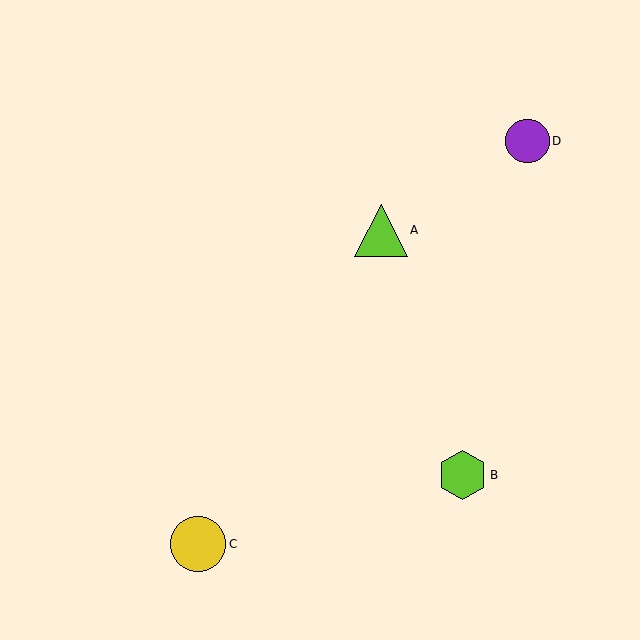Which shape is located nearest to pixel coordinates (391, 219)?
The lime triangle (labeled A) at (381, 230) is nearest to that location.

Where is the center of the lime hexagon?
The center of the lime hexagon is at (462, 475).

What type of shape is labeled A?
Shape A is a lime triangle.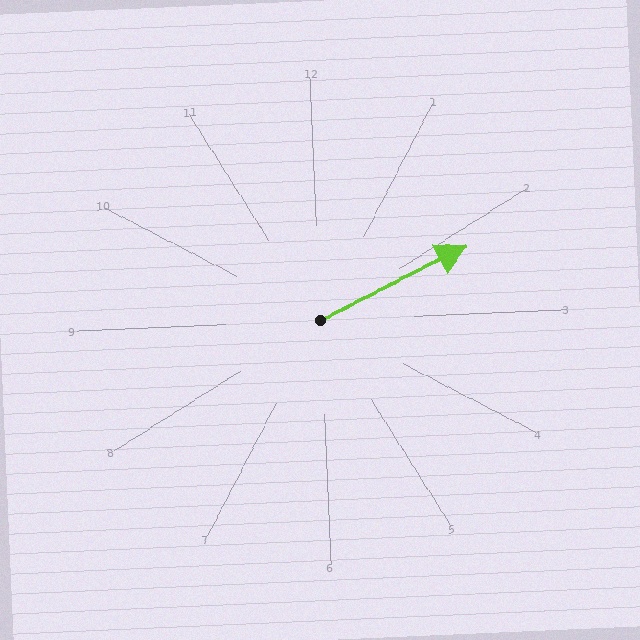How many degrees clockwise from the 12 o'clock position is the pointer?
Approximately 65 degrees.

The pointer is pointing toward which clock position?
Roughly 2 o'clock.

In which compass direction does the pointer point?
Northeast.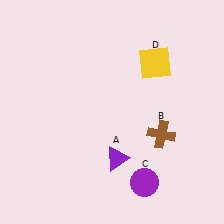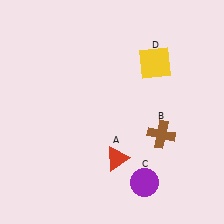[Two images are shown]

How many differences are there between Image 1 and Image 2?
There is 1 difference between the two images.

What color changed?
The triangle (A) changed from purple in Image 1 to red in Image 2.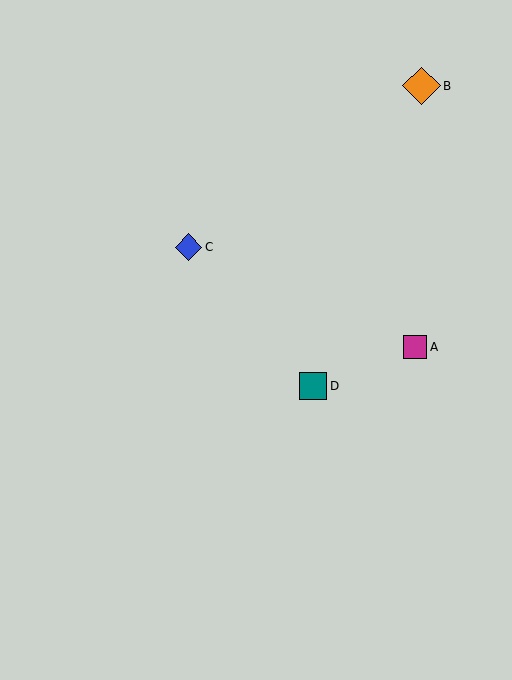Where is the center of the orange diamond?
The center of the orange diamond is at (422, 86).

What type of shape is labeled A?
Shape A is a magenta square.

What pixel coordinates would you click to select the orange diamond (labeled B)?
Click at (422, 86) to select the orange diamond B.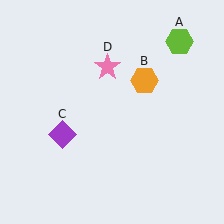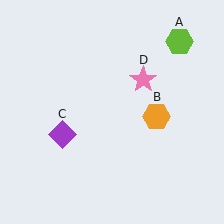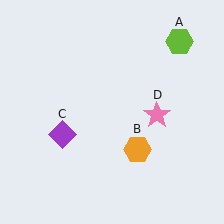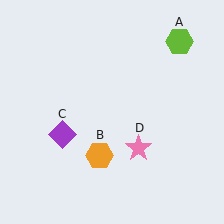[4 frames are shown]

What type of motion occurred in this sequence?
The orange hexagon (object B), pink star (object D) rotated clockwise around the center of the scene.